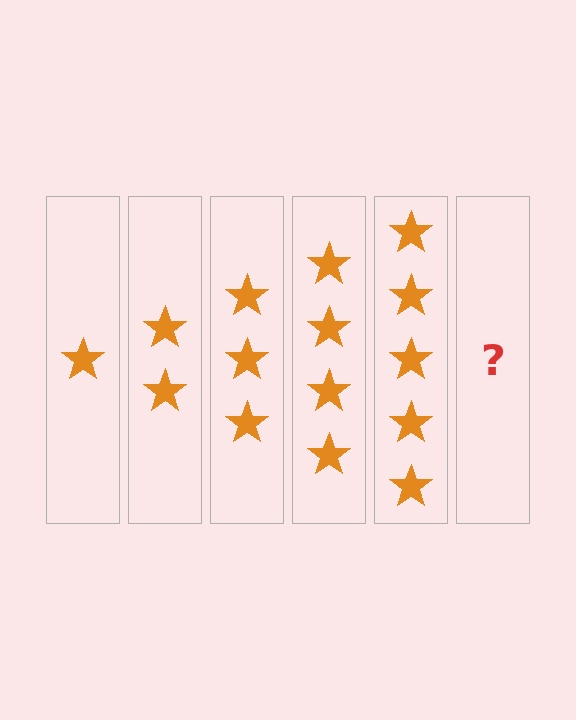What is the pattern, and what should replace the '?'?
The pattern is that each step adds one more star. The '?' should be 6 stars.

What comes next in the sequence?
The next element should be 6 stars.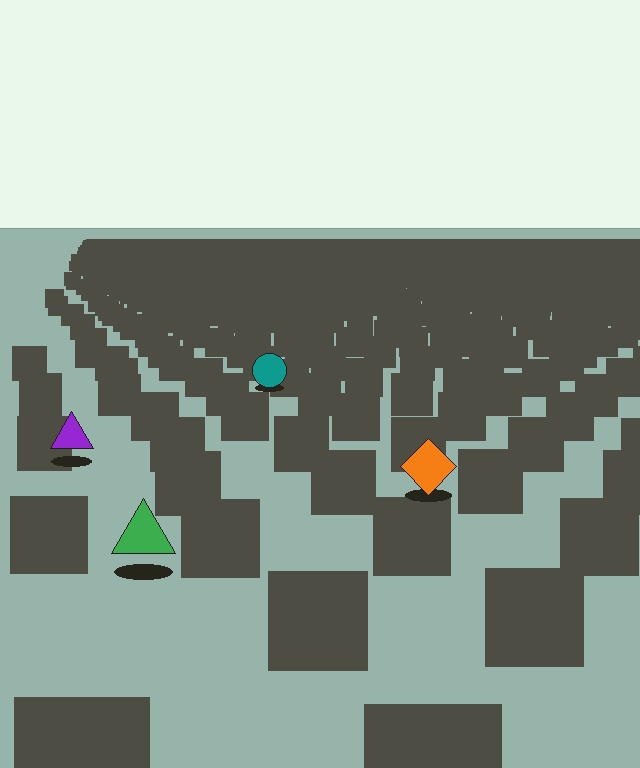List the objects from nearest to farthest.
From nearest to farthest: the green triangle, the orange diamond, the purple triangle, the teal circle.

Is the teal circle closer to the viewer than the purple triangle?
No. The purple triangle is closer — you can tell from the texture gradient: the ground texture is coarser near it.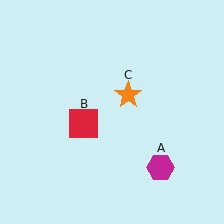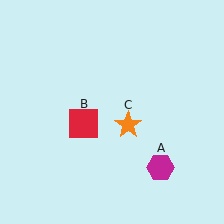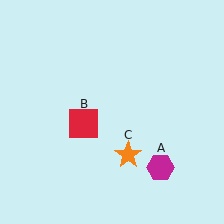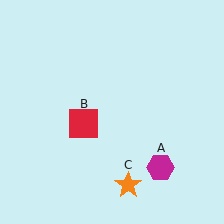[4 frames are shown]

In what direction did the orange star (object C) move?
The orange star (object C) moved down.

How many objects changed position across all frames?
1 object changed position: orange star (object C).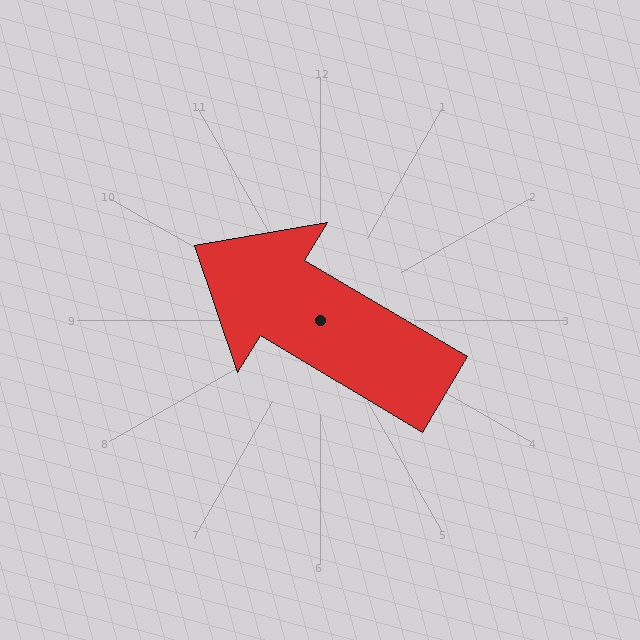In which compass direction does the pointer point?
Northwest.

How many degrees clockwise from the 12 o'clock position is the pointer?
Approximately 301 degrees.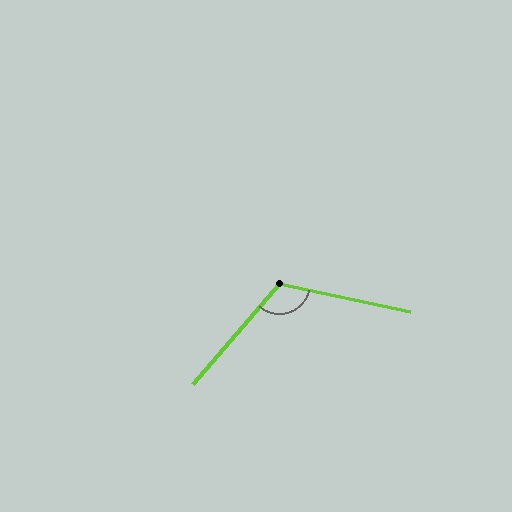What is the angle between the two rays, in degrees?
Approximately 119 degrees.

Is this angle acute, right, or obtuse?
It is obtuse.